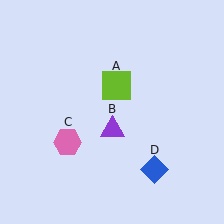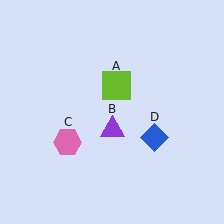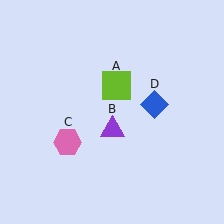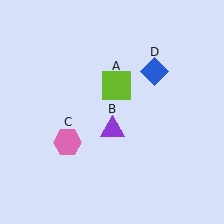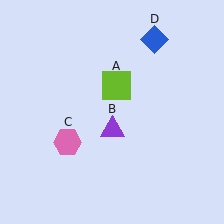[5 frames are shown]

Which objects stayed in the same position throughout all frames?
Lime square (object A) and purple triangle (object B) and pink hexagon (object C) remained stationary.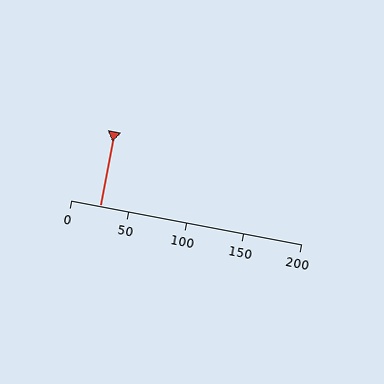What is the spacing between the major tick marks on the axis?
The major ticks are spaced 50 apart.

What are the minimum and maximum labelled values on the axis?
The axis runs from 0 to 200.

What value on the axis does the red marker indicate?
The marker indicates approximately 25.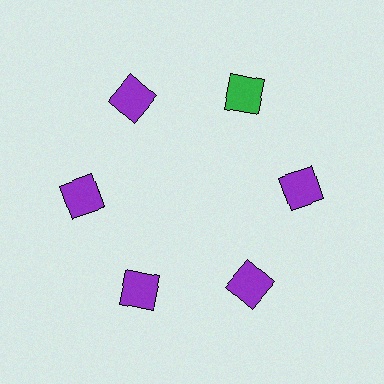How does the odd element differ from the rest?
It has a different color: green instead of purple.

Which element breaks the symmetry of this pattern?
The green square at roughly the 1 o'clock position breaks the symmetry. All other shapes are purple squares.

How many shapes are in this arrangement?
There are 6 shapes arranged in a ring pattern.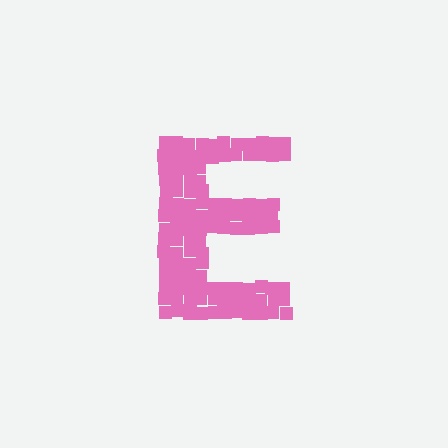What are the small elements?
The small elements are squares.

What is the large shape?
The large shape is the letter E.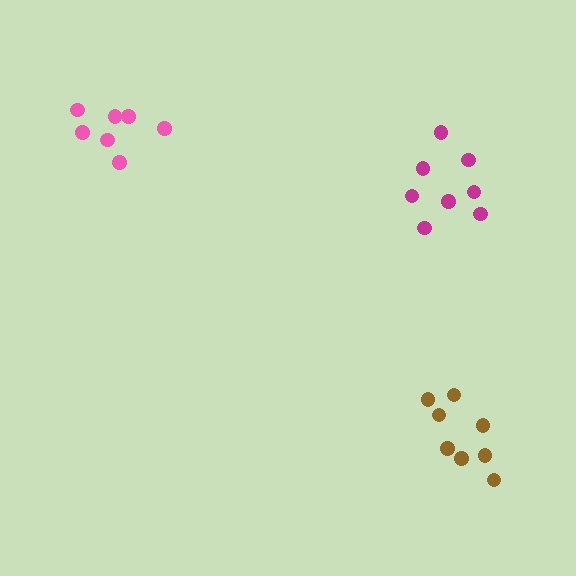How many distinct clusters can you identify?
There are 3 distinct clusters.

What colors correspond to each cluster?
The clusters are colored: magenta, pink, brown.